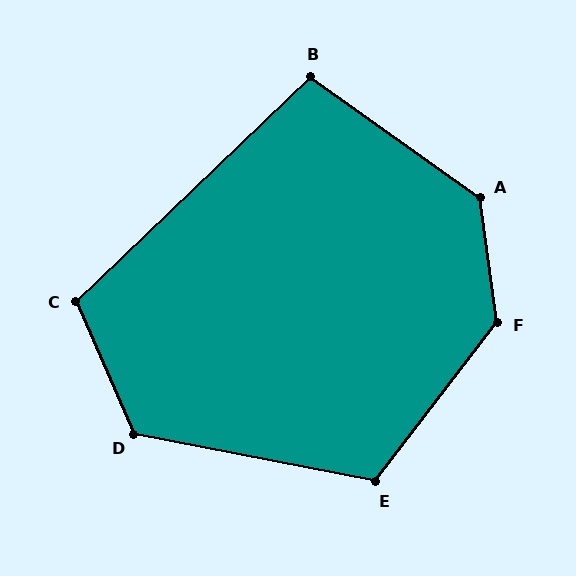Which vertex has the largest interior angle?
F, at approximately 135 degrees.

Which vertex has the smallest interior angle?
B, at approximately 101 degrees.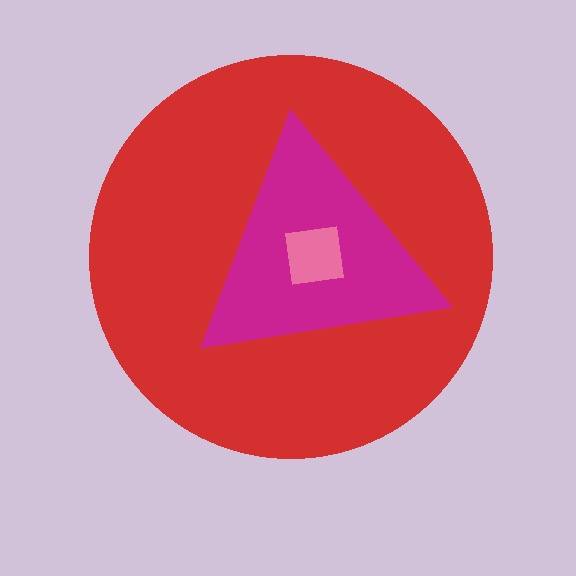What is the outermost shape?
The red circle.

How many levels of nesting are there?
3.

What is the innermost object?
The pink square.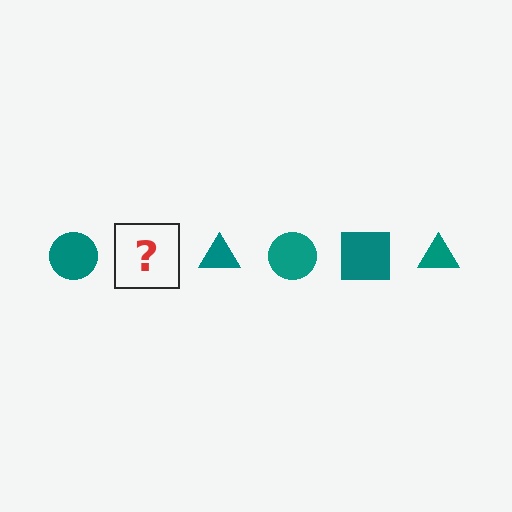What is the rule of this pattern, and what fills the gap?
The rule is that the pattern cycles through circle, square, triangle shapes in teal. The gap should be filled with a teal square.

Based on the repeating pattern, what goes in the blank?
The blank should be a teal square.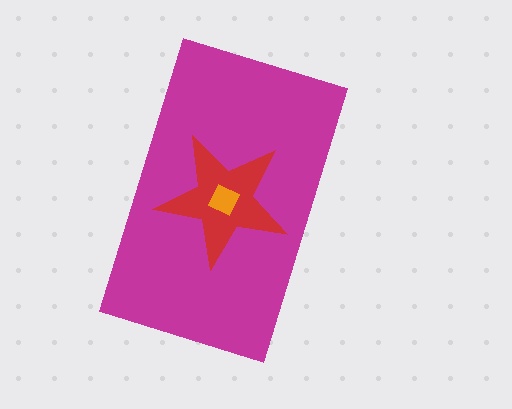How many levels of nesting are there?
3.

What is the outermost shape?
The magenta rectangle.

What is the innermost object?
The orange square.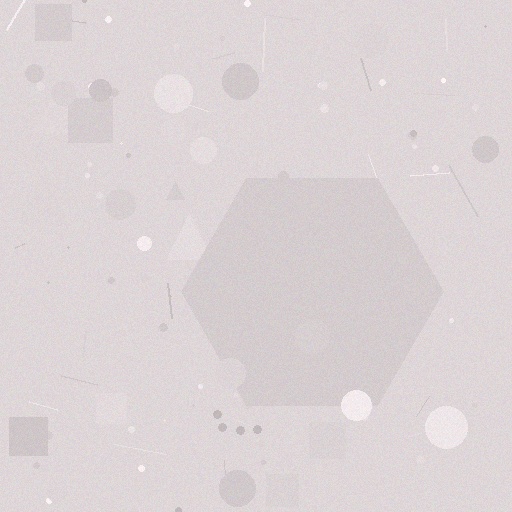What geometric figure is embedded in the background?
A hexagon is embedded in the background.